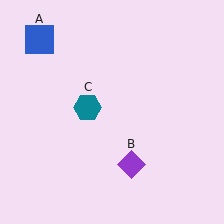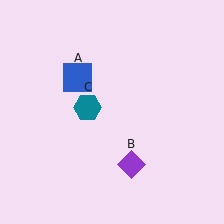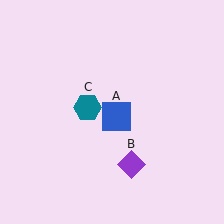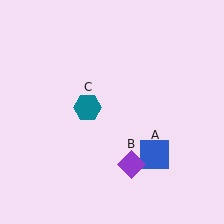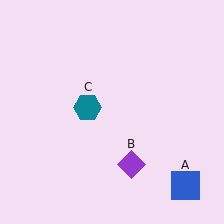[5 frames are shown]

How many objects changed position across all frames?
1 object changed position: blue square (object A).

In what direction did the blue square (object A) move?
The blue square (object A) moved down and to the right.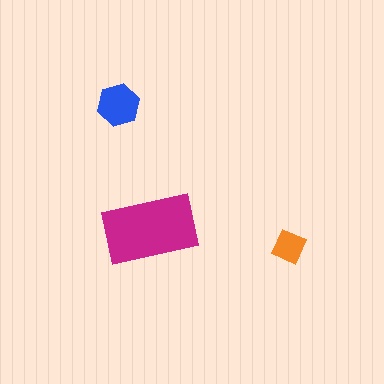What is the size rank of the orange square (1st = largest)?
3rd.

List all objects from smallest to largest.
The orange square, the blue hexagon, the magenta rectangle.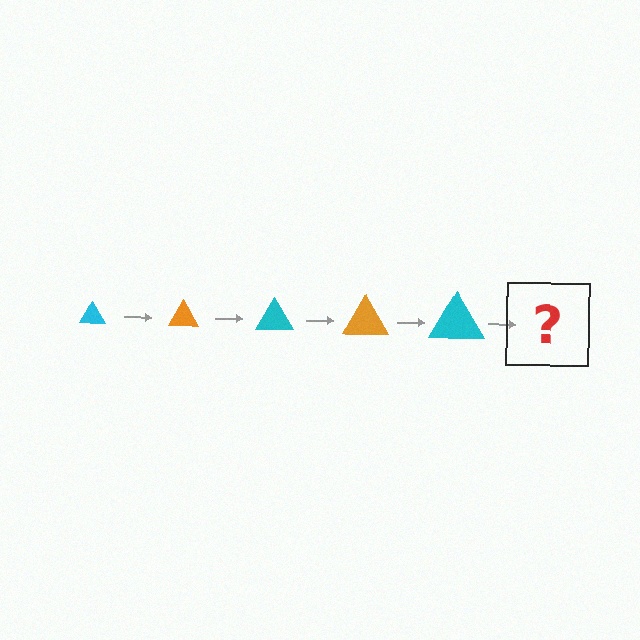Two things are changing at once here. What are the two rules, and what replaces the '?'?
The two rules are that the triangle grows larger each step and the color cycles through cyan and orange. The '?' should be an orange triangle, larger than the previous one.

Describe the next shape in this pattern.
It should be an orange triangle, larger than the previous one.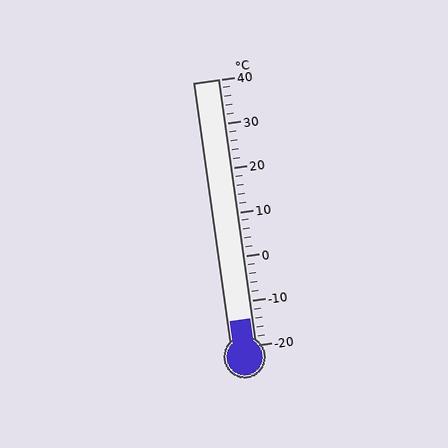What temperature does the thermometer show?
The thermometer shows approximately -14°C.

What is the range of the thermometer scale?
The thermometer scale ranges from -20°C to 40°C.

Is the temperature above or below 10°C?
The temperature is below 10°C.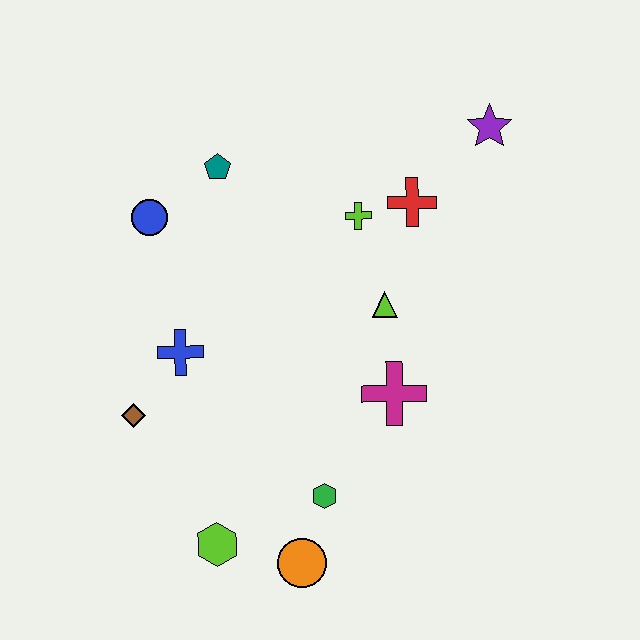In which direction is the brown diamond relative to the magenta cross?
The brown diamond is to the left of the magenta cross.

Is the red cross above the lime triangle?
Yes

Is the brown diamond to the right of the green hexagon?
No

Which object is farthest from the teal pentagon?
The orange circle is farthest from the teal pentagon.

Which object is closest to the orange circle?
The green hexagon is closest to the orange circle.